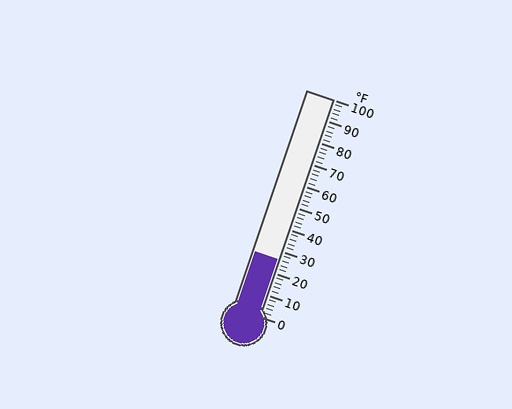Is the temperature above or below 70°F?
The temperature is below 70°F.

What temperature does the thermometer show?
The thermometer shows approximately 26°F.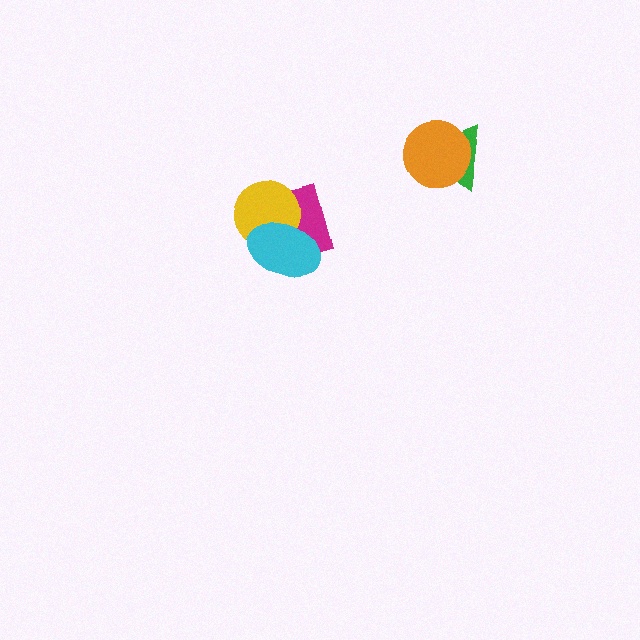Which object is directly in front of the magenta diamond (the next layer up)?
The yellow circle is directly in front of the magenta diamond.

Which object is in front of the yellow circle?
The cyan ellipse is in front of the yellow circle.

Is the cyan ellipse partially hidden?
No, no other shape covers it.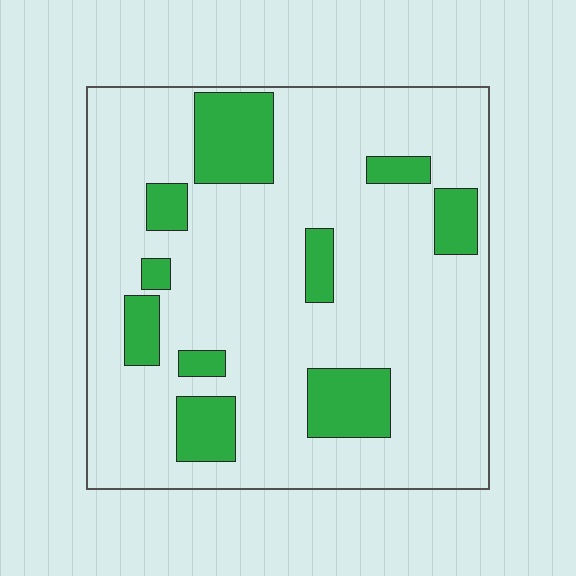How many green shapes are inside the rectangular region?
10.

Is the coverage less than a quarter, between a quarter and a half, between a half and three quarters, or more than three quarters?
Less than a quarter.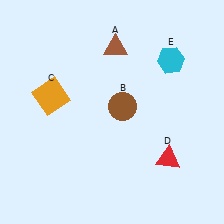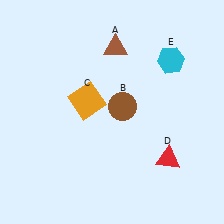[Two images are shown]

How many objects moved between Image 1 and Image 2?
1 object moved between the two images.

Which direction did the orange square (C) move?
The orange square (C) moved right.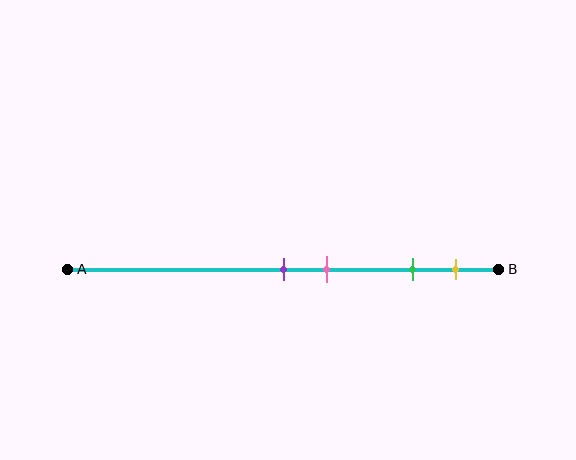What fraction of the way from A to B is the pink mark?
The pink mark is approximately 60% (0.6) of the way from A to B.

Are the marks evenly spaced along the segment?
No, the marks are not evenly spaced.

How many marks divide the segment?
There are 4 marks dividing the segment.